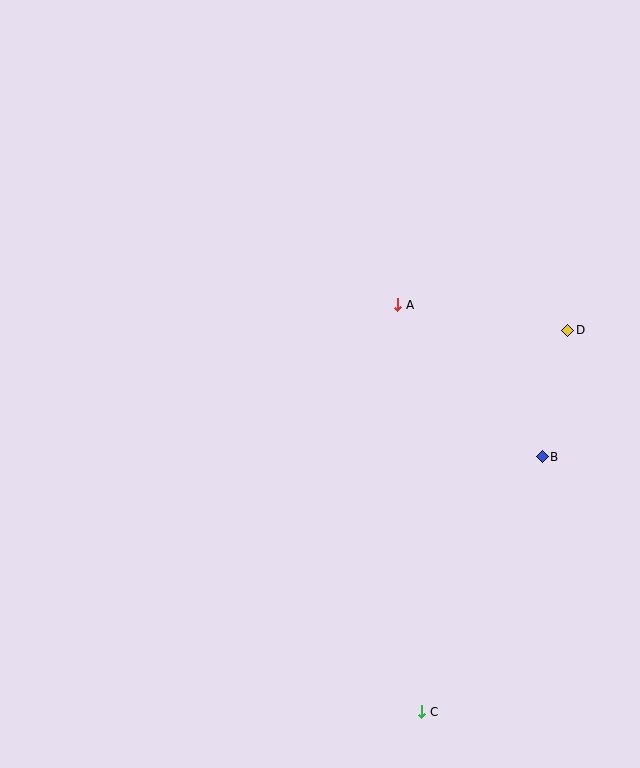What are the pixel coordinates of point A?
Point A is at (398, 305).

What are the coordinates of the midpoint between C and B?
The midpoint between C and B is at (482, 584).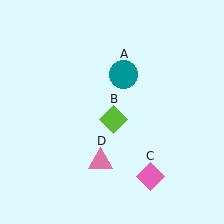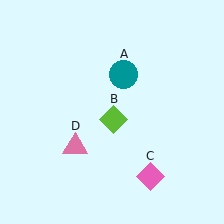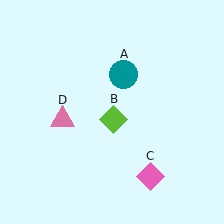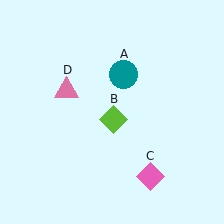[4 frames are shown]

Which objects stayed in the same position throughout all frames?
Teal circle (object A) and lime diamond (object B) and pink diamond (object C) remained stationary.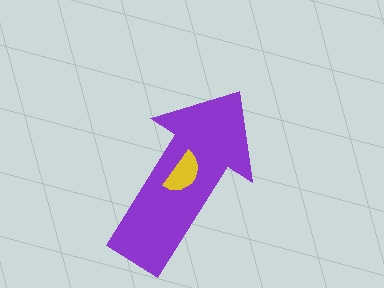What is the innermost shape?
The yellow semicircle.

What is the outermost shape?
The purple arrow.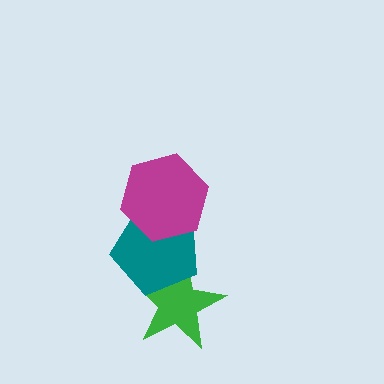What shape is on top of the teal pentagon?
The magenta hexagon is on top of the teal pentagon.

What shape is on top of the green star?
The teal pentagon is on top of the green star.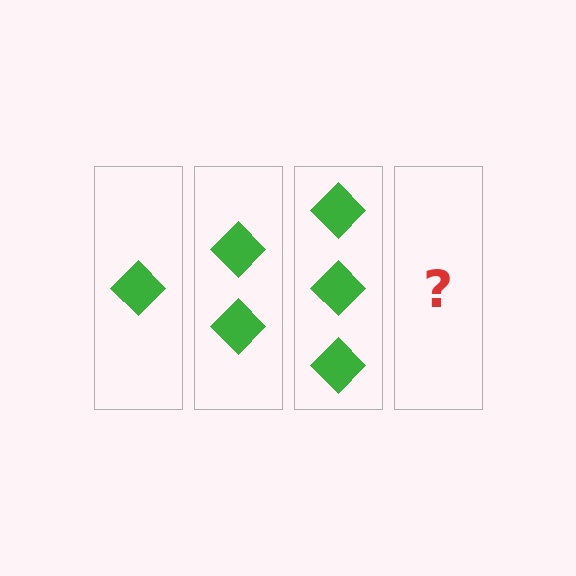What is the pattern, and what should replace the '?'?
The pattern is that each step adds one more diamond. The '?' should be 4 diamonds.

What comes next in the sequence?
The next element should be 4 diamonds.